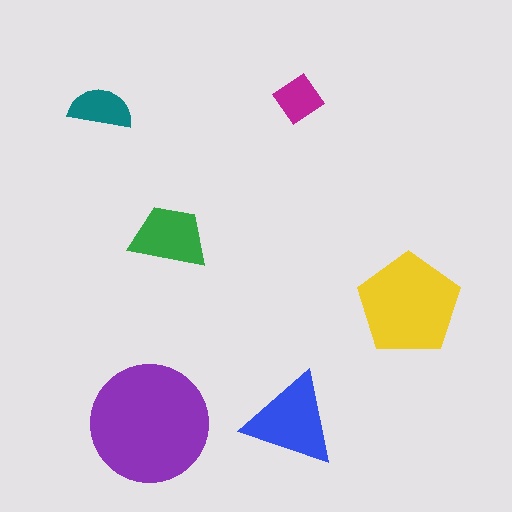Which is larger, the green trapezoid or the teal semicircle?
The green trapezoid.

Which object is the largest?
The purple circle.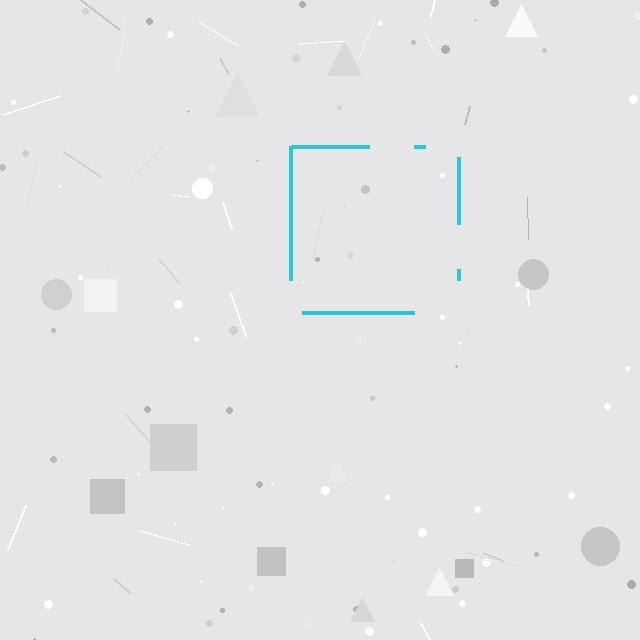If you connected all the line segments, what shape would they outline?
They would outline a square.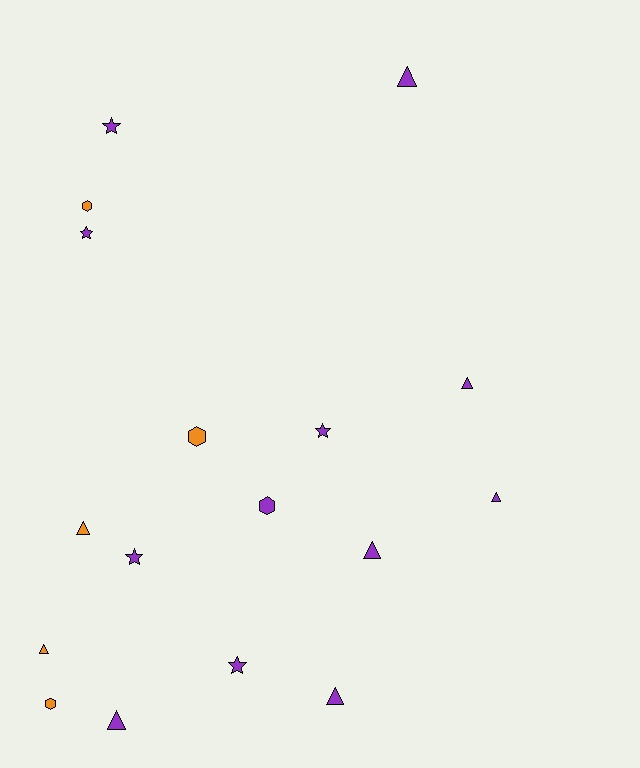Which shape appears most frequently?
Triangle, with 8 objects.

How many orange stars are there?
There are no orange stars.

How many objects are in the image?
There are 17 objects.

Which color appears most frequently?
Purple, with 12 objects.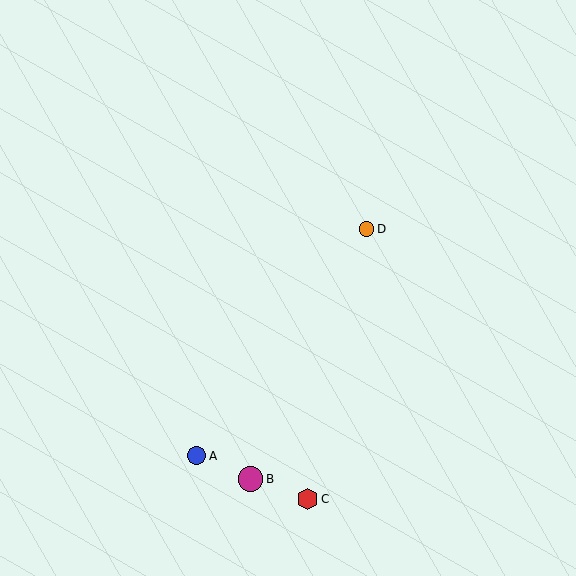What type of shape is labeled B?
Shape B is a magenta circle.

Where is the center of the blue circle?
The center of the blue circle is at (196, 456).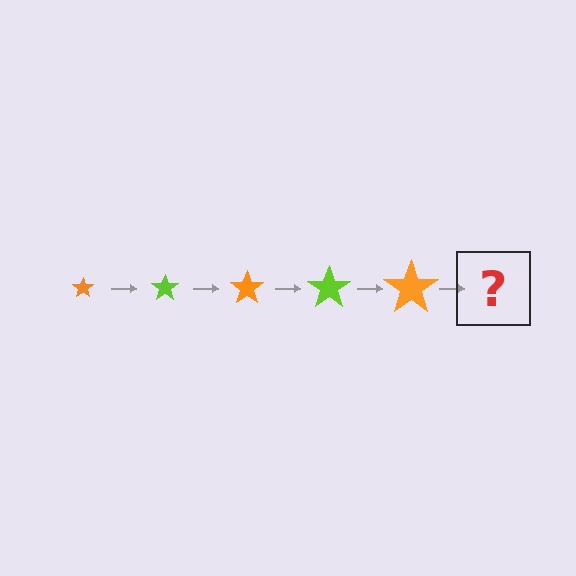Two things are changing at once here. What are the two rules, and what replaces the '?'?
The two rules are that the star grows larger each step and the color cycles through orange and lime. The '?' should be a lime star, larger than the previous one.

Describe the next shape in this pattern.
It should be a lime star, larger than the previous one.